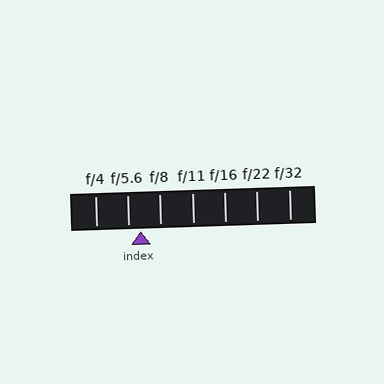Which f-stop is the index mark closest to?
The index mark is closest to f/5.6.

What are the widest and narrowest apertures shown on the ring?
The widest aperture shown is f/4 and the narrowest is f/32.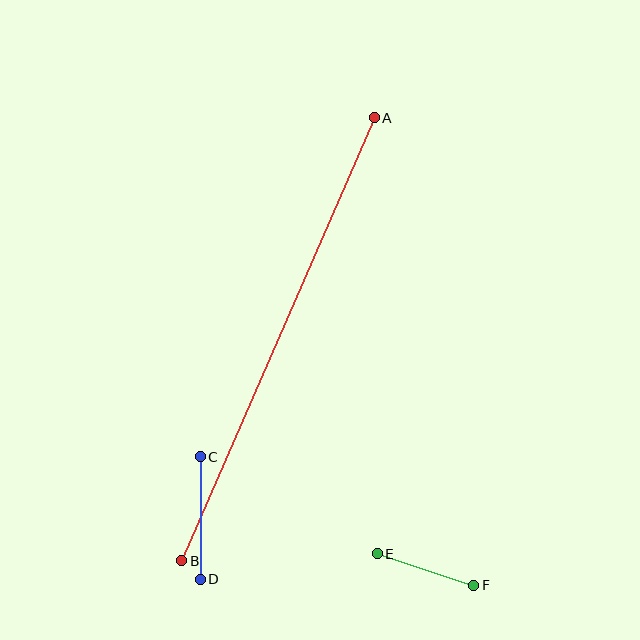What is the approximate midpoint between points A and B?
The midpoint is at approximately (278, 339) pixels.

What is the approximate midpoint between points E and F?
The midpoint is at approximately (425, 569) pixels.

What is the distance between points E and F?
The distance is approximately 102 pixels.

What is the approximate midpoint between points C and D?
The midpoint is at approximately (200, 518) pixels.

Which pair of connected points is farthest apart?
Points A and B are farthest apart.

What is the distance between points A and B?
The distance is approximately 483 pixels.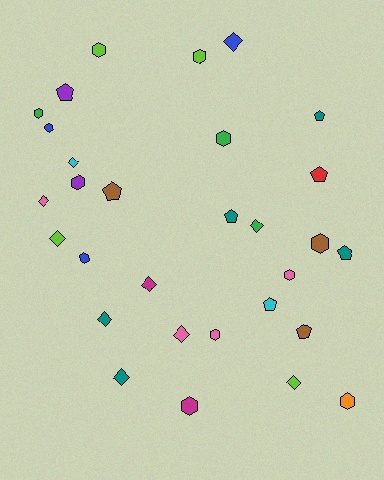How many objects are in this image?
There are 30 objects.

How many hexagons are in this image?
There are 12 hexagons.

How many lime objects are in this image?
There are 4 lime objects.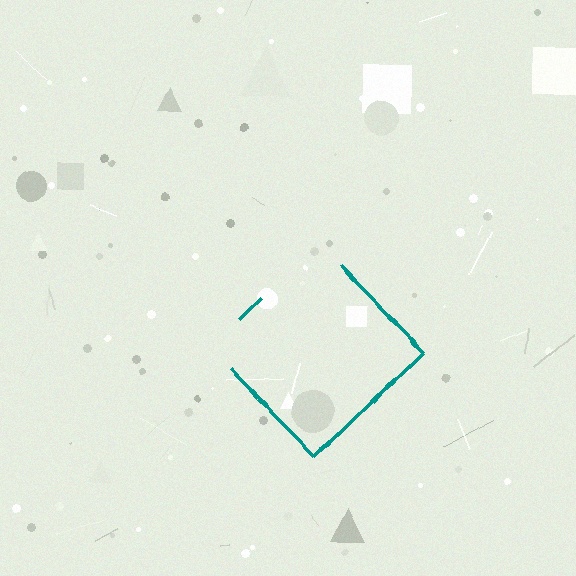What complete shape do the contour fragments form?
The contour fragments form a diamond.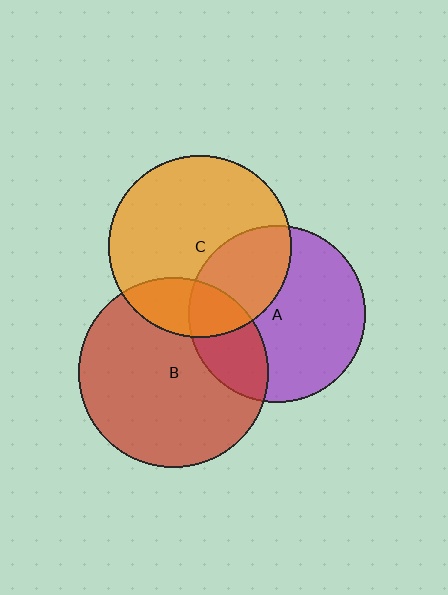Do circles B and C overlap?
Yes.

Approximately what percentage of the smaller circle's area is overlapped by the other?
Approximately 20%.